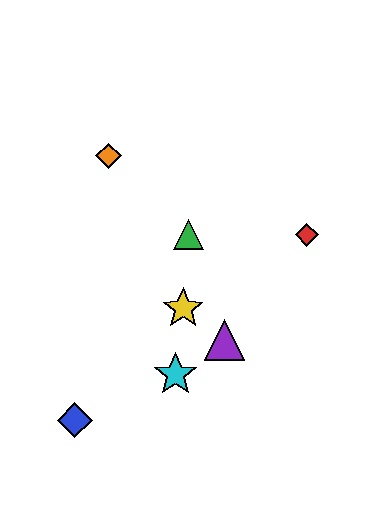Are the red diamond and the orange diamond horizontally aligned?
No, the red diamond is at y≈235 and the orange diamond is at y≈156.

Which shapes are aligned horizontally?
The red diamond, the green triangle are aligned horizontally.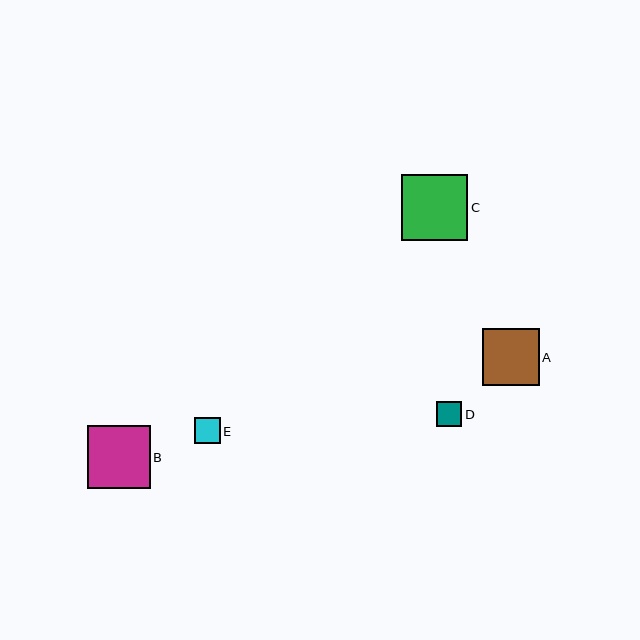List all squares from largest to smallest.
From largest to smallest: C, B, A, E, D.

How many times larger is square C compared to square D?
Square C is approximately 2.7 times the size of square D.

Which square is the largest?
Square C is the largest with a size of approximately 67 pixels.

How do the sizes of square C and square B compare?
Square C and square B are approximately the same size.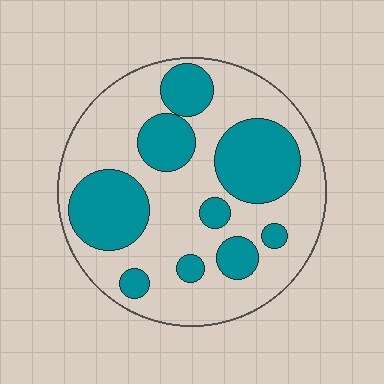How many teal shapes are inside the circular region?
9.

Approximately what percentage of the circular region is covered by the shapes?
Approximately 35%.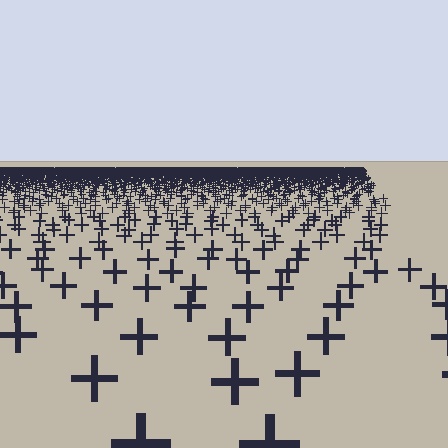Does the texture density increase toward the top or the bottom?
Density increases toward the top.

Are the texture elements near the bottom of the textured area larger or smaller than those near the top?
Larger. Near the bottom, elements are closer to the viewer and appear at a bigger on-screen size.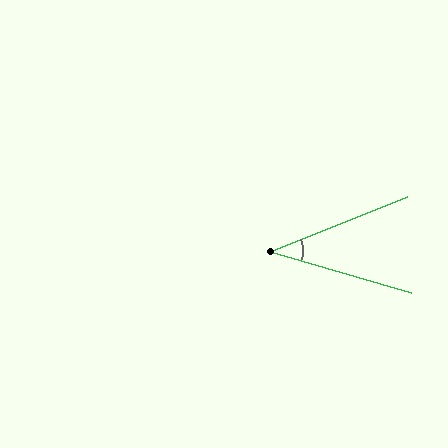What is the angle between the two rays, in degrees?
Approximately 38 degrees.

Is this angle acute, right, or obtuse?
It is acute.